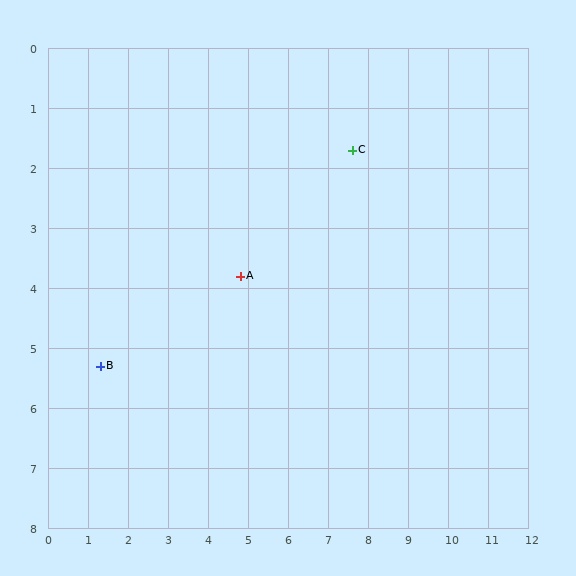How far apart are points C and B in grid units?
Points C and B are about 7.3 grid units apart.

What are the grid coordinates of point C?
Point C is at approximately (7.6, 1.7).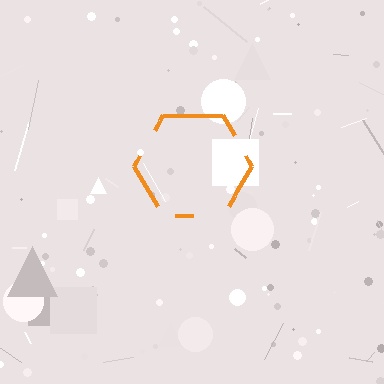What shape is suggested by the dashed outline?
The dashed outline suggests a hexagon.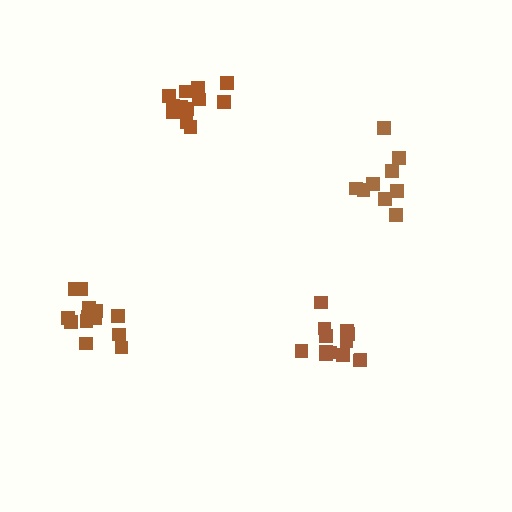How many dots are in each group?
Group 1: 12 dots, Group 2: 13 dots, Group 3: 14 dots, Group 4: 9 dots (48 total).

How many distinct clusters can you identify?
There are 4 distinct clusters.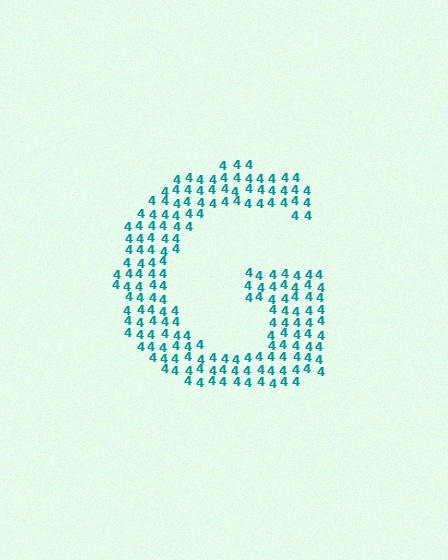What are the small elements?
The small elements are digit 4's.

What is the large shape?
The large shape is the letter G.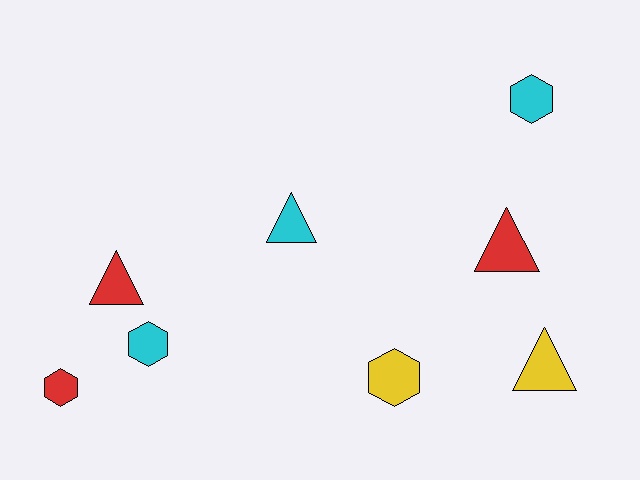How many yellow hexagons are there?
There is 1 yellow hexagon.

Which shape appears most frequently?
Hexagon, with 4 objects.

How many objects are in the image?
There are 8 objects.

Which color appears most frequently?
Cyan, with 3 objects.